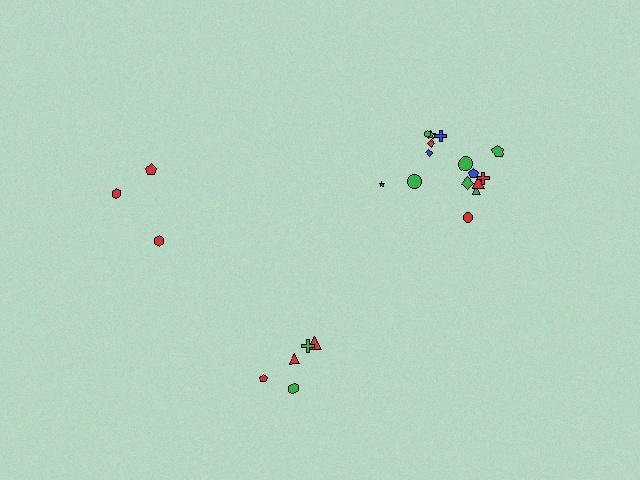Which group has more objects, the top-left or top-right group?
The top-right group.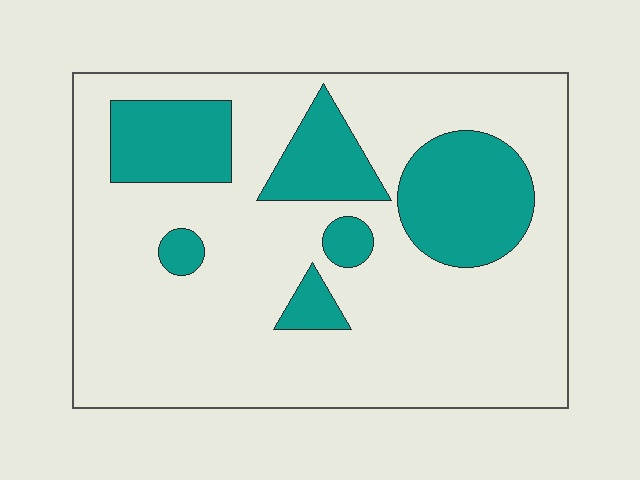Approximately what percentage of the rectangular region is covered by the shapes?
Approximately 25%.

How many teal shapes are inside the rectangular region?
6.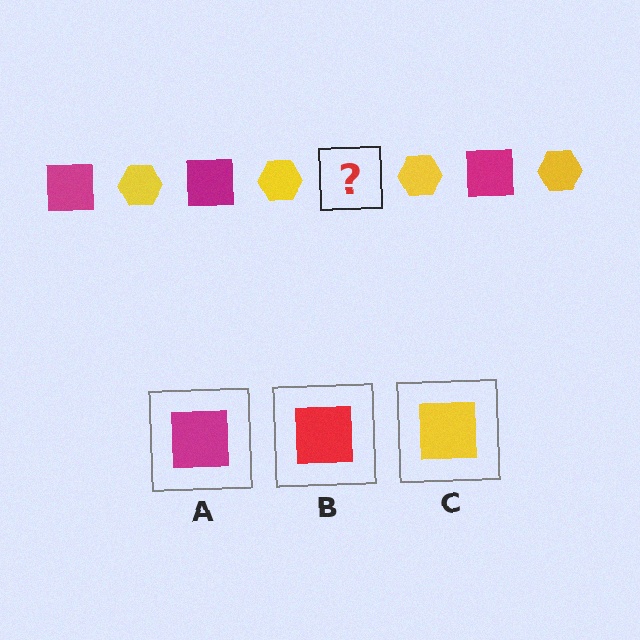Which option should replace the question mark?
Option A.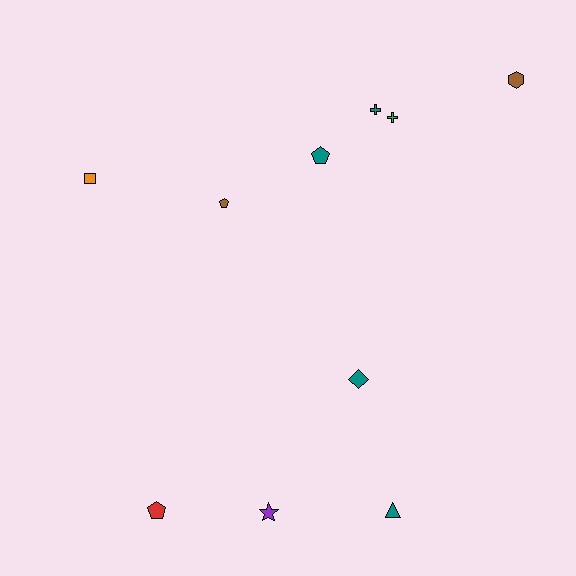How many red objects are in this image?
There is 1 red object.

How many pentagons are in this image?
There are 3 pentagons.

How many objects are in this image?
There are 10 objects.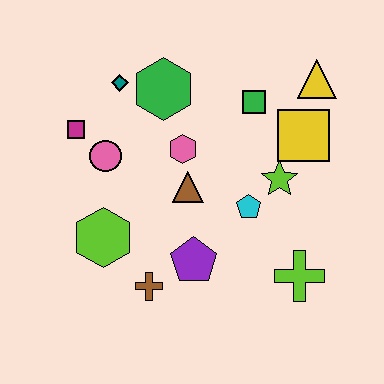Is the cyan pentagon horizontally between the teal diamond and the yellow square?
Yes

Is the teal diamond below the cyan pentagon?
No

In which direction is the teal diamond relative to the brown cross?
The teal diamond is above the brown cross.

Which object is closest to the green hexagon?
The teal diamond is closest to the green hexagon.